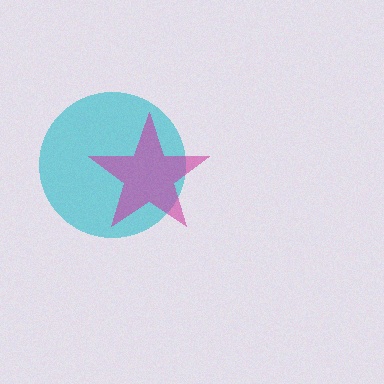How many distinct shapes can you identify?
There are 2 distinct shapes: a cyan circle, a magenta star.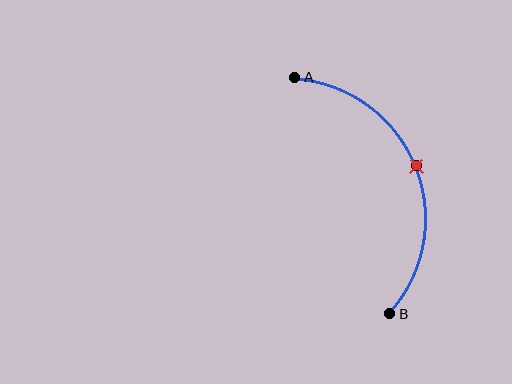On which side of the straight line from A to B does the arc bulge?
The arc bulges to the right of the straight line connecting A and B.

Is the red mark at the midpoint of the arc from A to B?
Yes. The red mark lies on the arc at equal arc-length from both A and B — it is the arc midpoint.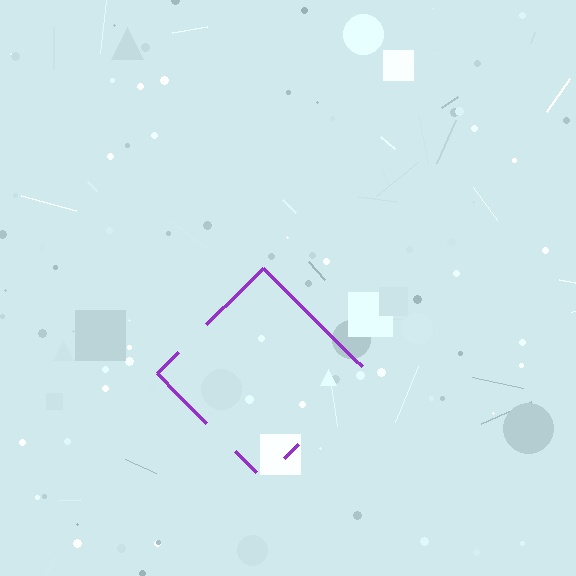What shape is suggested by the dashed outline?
The dashed outline suggests a diamond.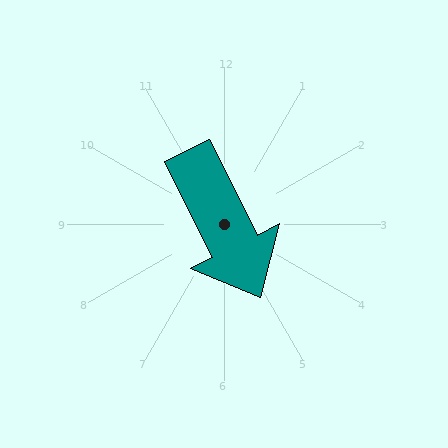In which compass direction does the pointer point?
Southeast.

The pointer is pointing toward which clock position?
Roughly 5 o'clock.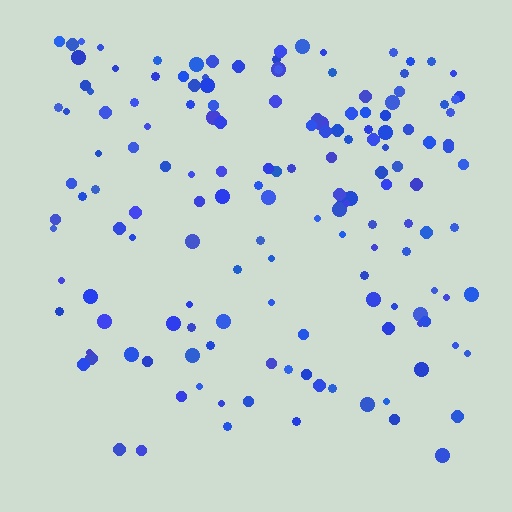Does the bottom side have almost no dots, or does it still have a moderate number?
Still a moderate number, just noticeably fewer than the top.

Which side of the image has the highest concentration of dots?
The top.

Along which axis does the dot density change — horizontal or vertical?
Vertical.